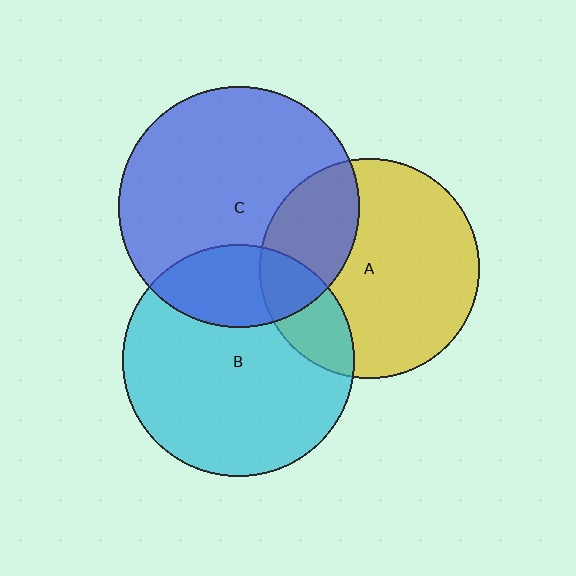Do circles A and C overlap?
Yes.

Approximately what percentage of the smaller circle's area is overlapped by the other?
Approximately 30%.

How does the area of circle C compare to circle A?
Approximately 1.2 times.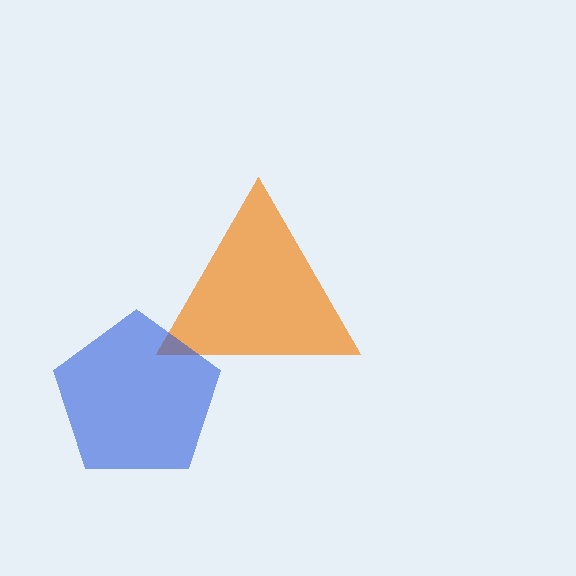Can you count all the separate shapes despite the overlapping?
Yes, there are 2 separate shapes.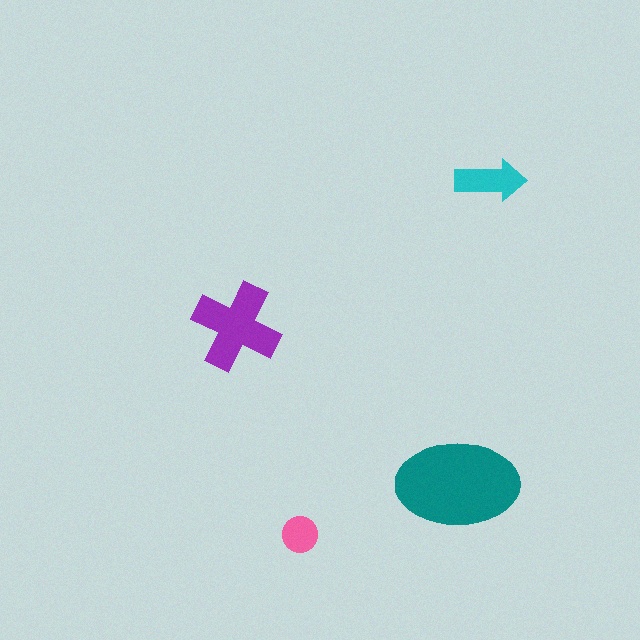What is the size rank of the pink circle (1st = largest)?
4th.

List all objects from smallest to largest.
The pink circle, the cyan arrow, the purple cross, the teal ellipse.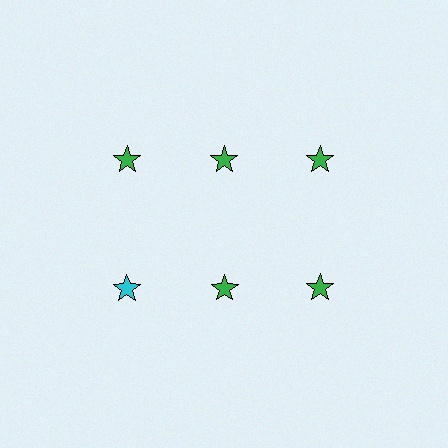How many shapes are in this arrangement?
There are 6 shapes arranged in a grid pattern.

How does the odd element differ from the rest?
It has a different color: cyan instead of green.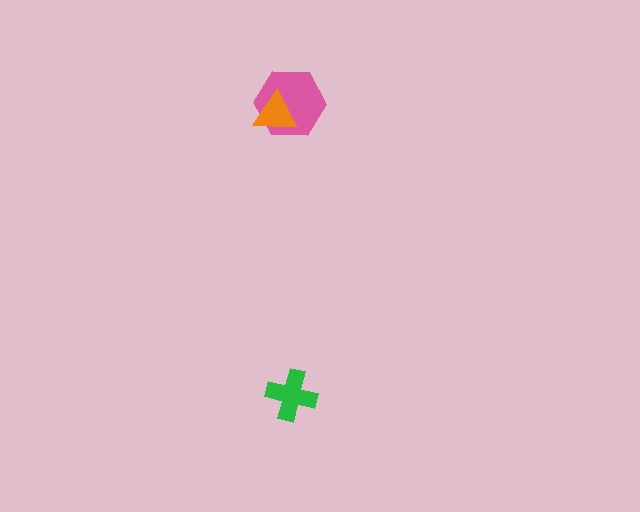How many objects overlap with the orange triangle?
1 object overlaps with the orange triangle.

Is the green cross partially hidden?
No, no other shape covers it.